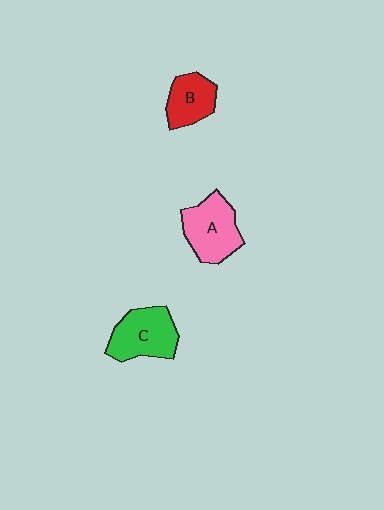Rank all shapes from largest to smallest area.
From largest to smallest: A (pink), C (green), B (red).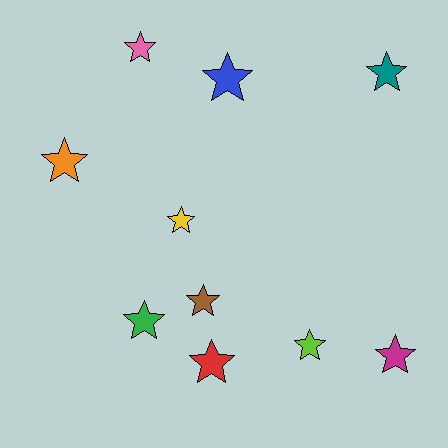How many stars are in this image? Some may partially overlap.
There are 10 stars.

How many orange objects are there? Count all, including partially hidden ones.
There is 1 orange object.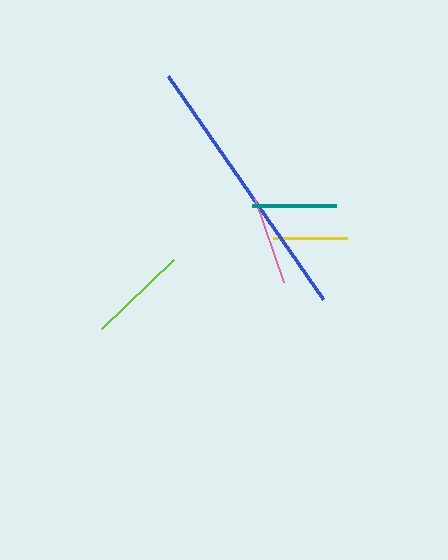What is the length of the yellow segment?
The yellow segment is approximately 74 pixels long.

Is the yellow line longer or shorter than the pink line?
The pink line is longer than the yellow line.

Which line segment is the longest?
The blue line is the longest at approximately 272 pixels.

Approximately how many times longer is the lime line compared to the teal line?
The lime line is approximately 1.2 times the length of the teal line.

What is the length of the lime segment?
The lime segment is approximately 100 pixels long.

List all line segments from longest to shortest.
From longest to shortest: blue, lime, pink, teal, yellow.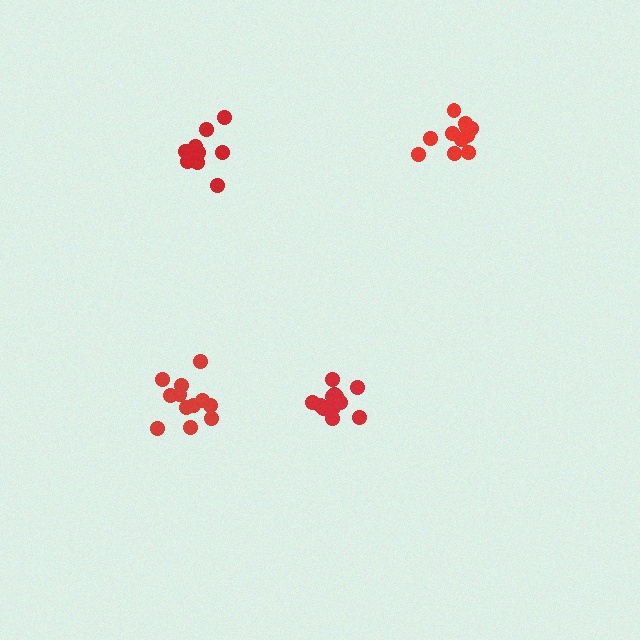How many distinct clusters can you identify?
There are 4 distinct clusters.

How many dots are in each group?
Group 1: 10 dots, Group 2: 12 dots, Group 3: 12 dots, Group 4: 12 dots (46 total).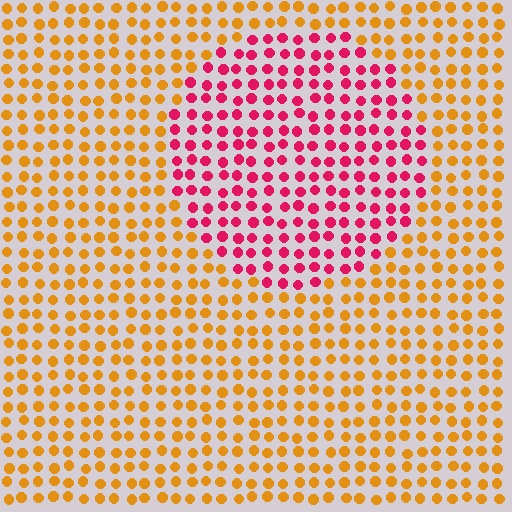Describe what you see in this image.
The image is filled with small orange elements in a uniform arrangement. A circle-shaped region is visible where the elements are tinted to a slightly different hue, forming a subtle color boundary.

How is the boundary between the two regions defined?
The boundary is defined purely by a slight shift in hue (about 59 degrees). Spacing, size, and orientation are identical on both sides.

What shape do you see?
I see a circle.